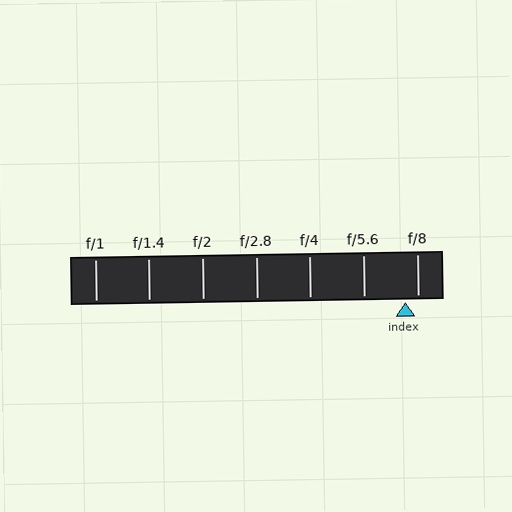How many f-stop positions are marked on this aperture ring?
There are 7 f-stop positions marked.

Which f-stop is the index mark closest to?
The index mark is closest to f/8.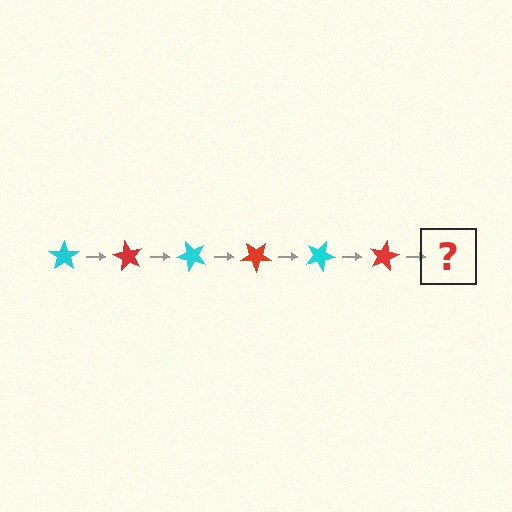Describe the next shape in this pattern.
It should be a cyan star, rotated 360 degrees from the start.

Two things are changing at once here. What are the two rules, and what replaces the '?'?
The two rules are that it rotates 60 degrees each step and the color cycles through cyan and red. The '?' should be a cyan star, rotated 360 degrees from the start.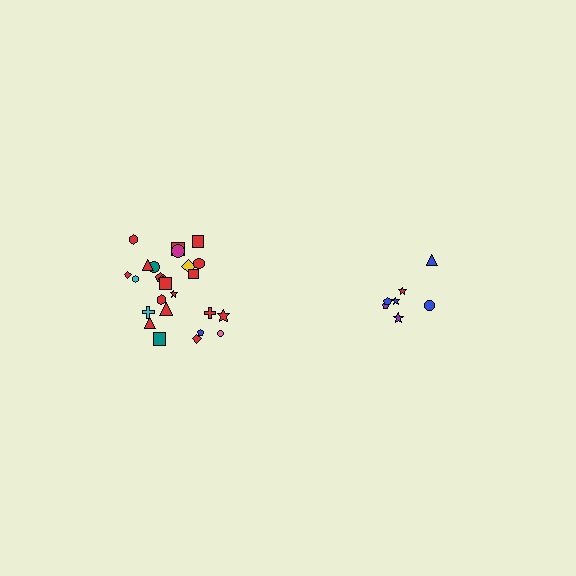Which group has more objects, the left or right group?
The left group.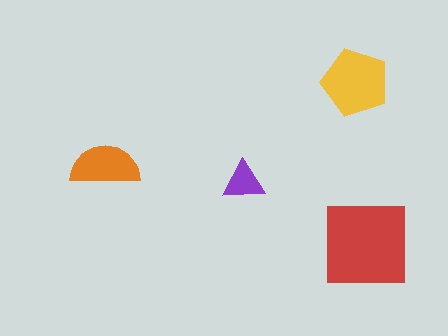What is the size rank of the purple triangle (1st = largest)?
4th.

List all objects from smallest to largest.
The purple triangle, the orange semicircle, the yellow pentagon, the red square.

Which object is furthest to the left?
The orange semicircle is leftmost.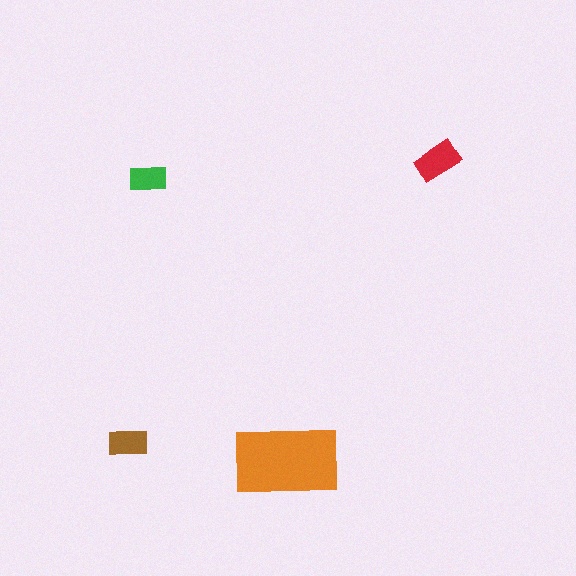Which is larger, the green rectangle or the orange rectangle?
The orange one.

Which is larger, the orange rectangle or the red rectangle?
The orange one.